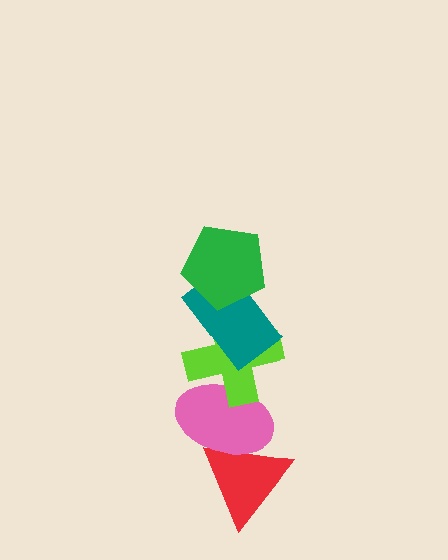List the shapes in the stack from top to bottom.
From top to bottom: the green pentagon, the teal rectangle, the lime cross, the pink ellipse, the red triangle.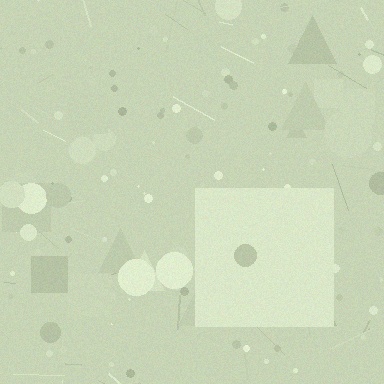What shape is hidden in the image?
A square is hidden in the image.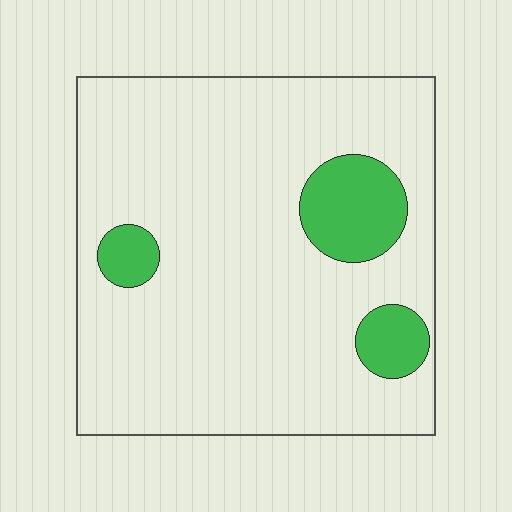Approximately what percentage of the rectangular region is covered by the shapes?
Approximately 15%.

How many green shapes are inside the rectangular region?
3.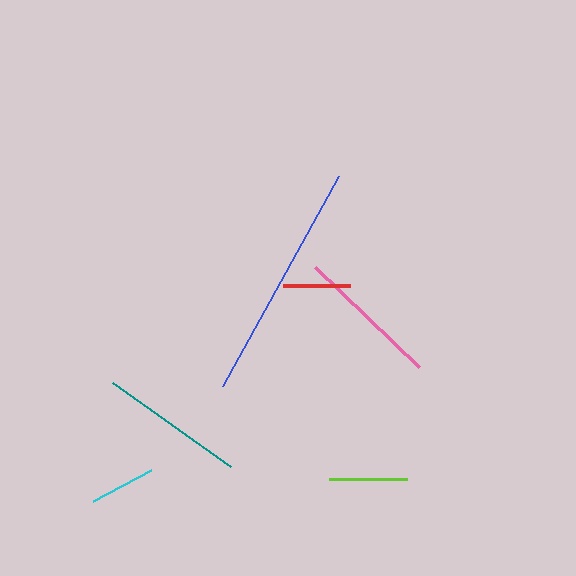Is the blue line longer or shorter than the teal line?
The blue line is longer than the teal line.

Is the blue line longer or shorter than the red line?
The blue line is longer than the red line.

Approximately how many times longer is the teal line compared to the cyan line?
The teal line is approximately 2.2 times the length of the cyan line.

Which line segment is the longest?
The blue line is the longest at approximately 240 pixels.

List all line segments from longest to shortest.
From longest to shortest: blue, teal, pink, lime, red, cyan.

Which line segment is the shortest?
The cyan line is the shortest at approximately 66 pixels.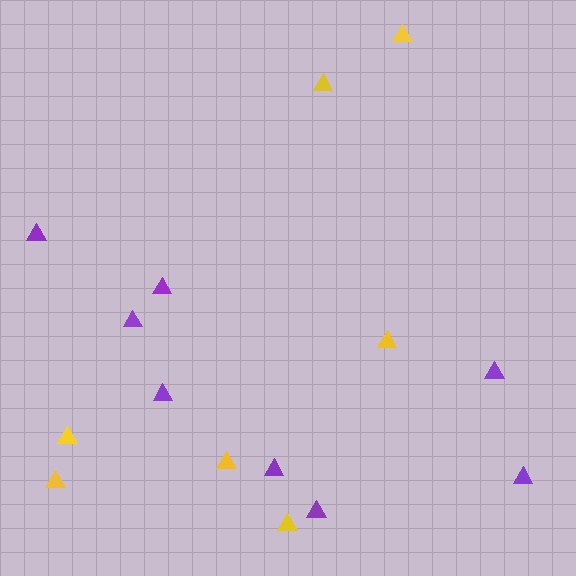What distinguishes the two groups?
There are 2 groups: one group of yellow triangles (7) and one group of purple triangles (8).